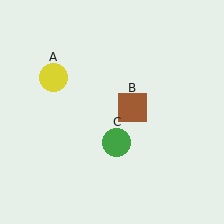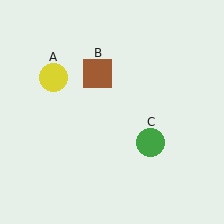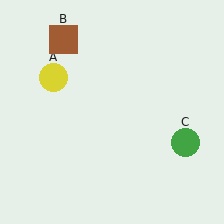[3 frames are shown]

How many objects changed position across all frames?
2 objects changed position: brown square (object B), green circle (object C).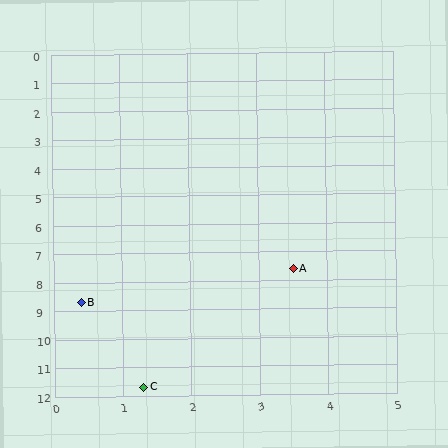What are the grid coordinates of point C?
Point C is at approximately (1.3, 11.7).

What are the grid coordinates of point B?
Point B is at approximately (0.4, 8.7).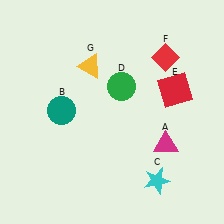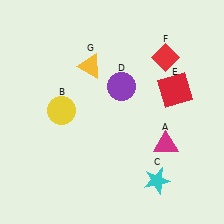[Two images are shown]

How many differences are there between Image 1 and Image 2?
There are 2 differences between the two images.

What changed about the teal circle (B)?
In Image 1, B is teal. In Image 2, it changed to yellow.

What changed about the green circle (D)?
In Image 1, D is green. In Image 2, it changed to purple.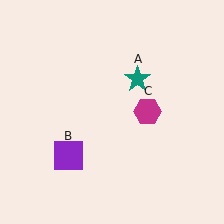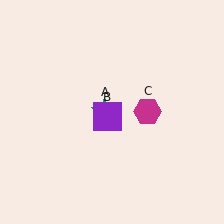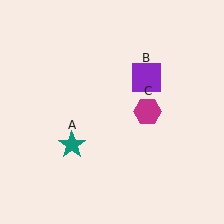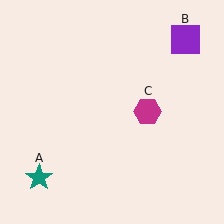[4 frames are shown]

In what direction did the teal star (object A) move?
The teal star (object A) moved down and to the left.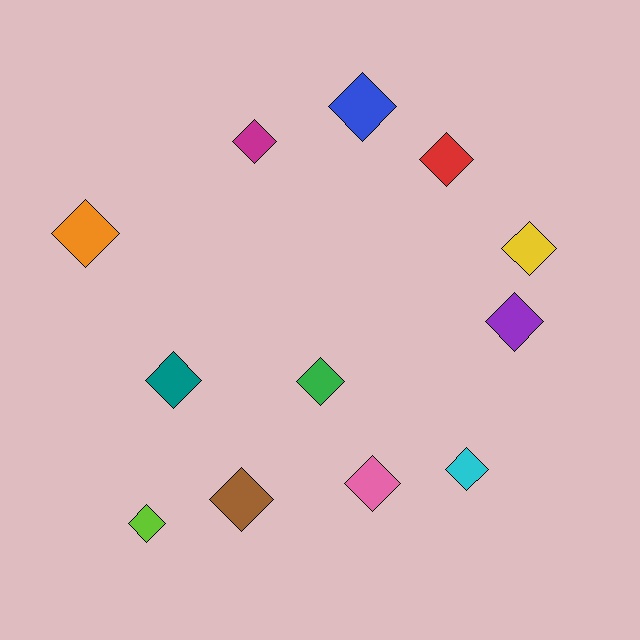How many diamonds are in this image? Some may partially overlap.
There are 12 diamonds.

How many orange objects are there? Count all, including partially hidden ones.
There is 1 orange object.